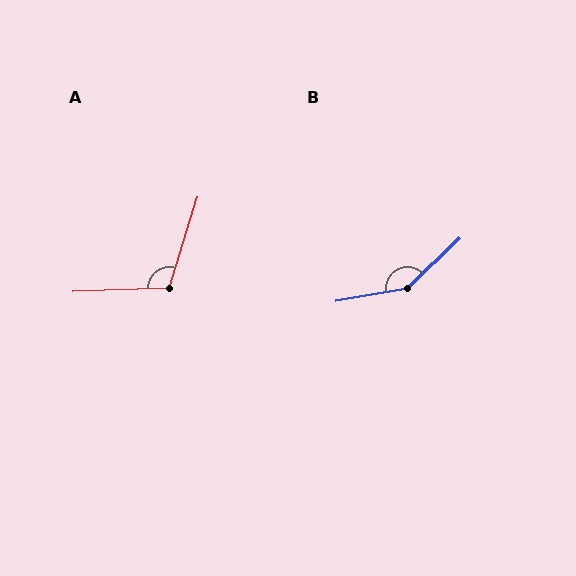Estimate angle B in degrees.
Approximately 146 degrees.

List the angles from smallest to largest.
A (109°), B (146°).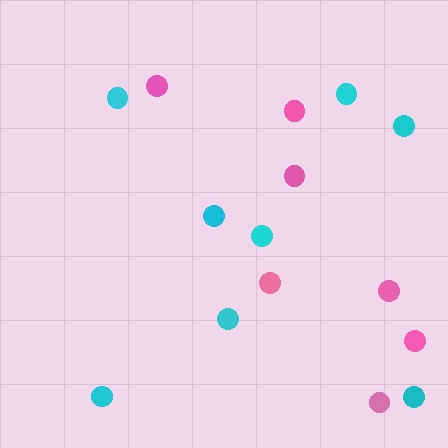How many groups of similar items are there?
There are 2 groups: one group of pink circles (7) and one group of cyan circles (8).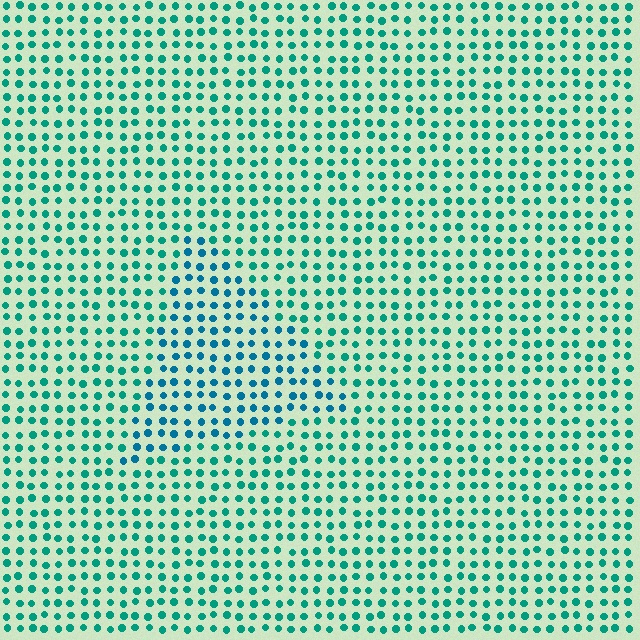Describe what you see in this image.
The image is filled with small teal elements in a uniform arrangement. A triangle-shaped region is visible where the elements are tinted to a slightly different hue, forming a subtle color boundary.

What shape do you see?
I see a triangle.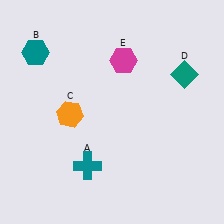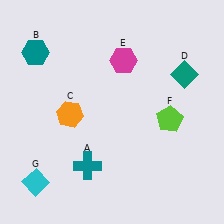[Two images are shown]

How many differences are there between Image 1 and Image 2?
There are 2 differences between the two images.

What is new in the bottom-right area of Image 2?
A lime pentagon (F) was added in the bottom-right area of Image 2.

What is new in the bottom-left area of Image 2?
A cyan diamond (G) was added in the bottom-left area of Image 2.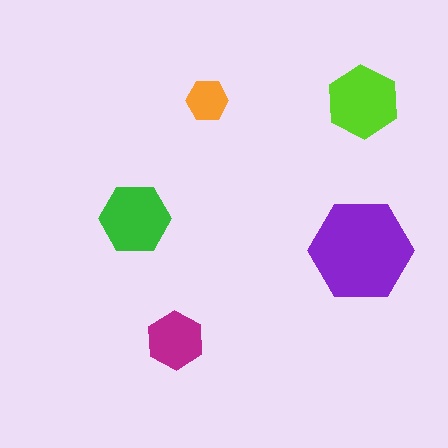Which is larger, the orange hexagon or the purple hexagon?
The purple one.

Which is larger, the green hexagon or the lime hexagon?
The lime one.